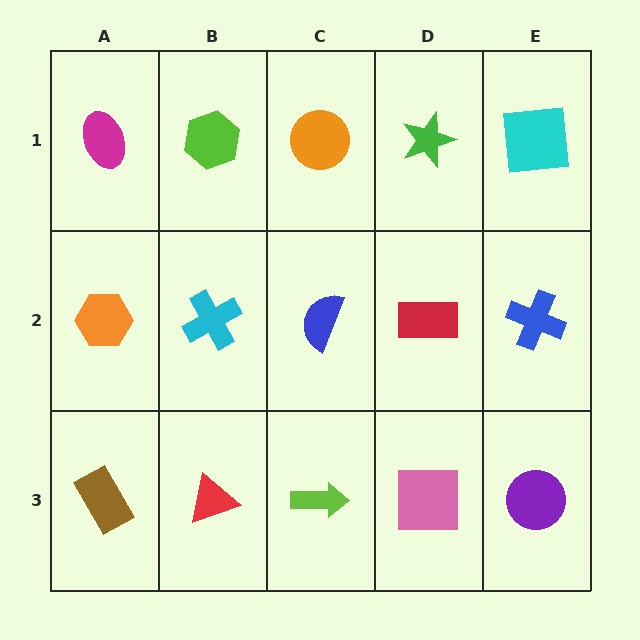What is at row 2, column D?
A red rectangle.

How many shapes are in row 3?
5 shapes.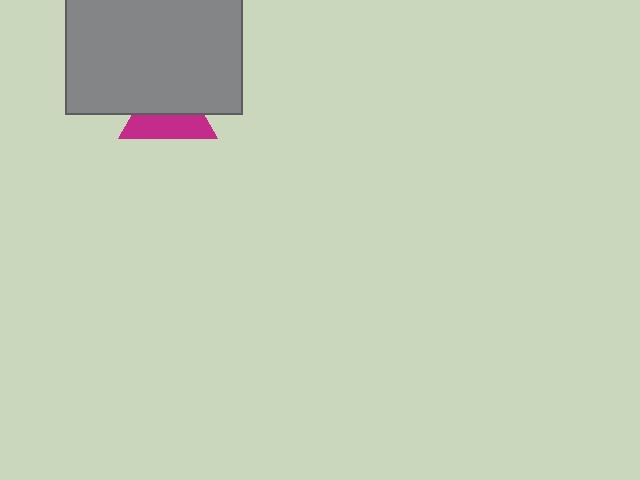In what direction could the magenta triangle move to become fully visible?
The magenta triangle could move down. That would shift it out from behind the gray rectangle entirely.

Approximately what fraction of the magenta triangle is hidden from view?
Roughly 53% of the magenta triangle is hidden behind the gray rectangle.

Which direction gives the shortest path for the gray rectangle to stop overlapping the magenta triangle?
Moving up gives the shortest separation.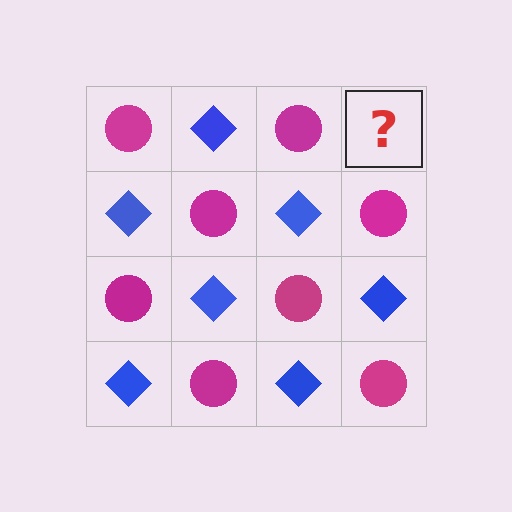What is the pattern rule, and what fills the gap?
The rule is that it alternates magenta circle and blue diamond in a checkerboard pattern. The gap should be filled with a blue diamond.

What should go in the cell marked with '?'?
The missing cell should contain a blue diamond.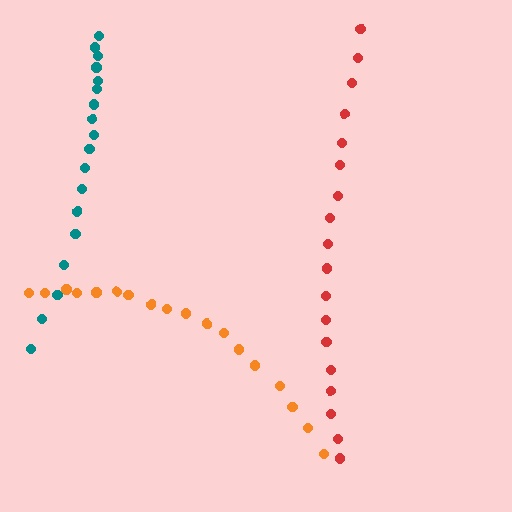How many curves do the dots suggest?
There are 3 distinct paths.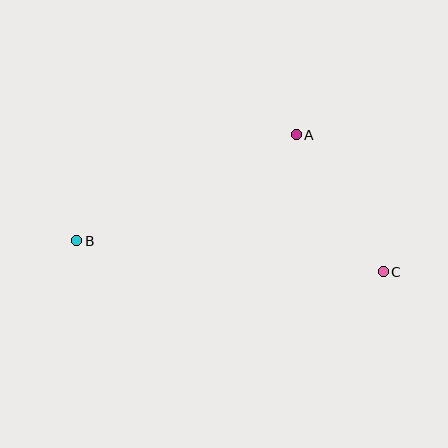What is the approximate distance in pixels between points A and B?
The distance between A and B is approximately 244 pixels.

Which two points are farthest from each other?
Points B and C are farthest from each other.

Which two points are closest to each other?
Points A and C are closest to each other.